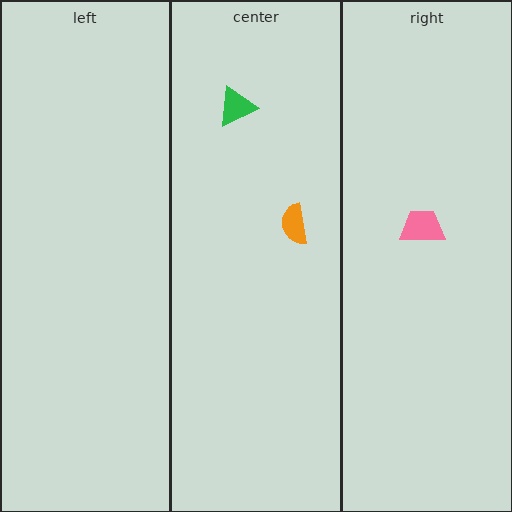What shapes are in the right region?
The pink trapezoid.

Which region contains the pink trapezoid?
The right region.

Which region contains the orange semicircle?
The center region.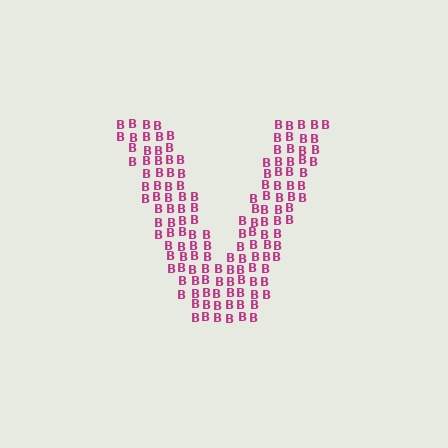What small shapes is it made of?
It is made of small letter B's.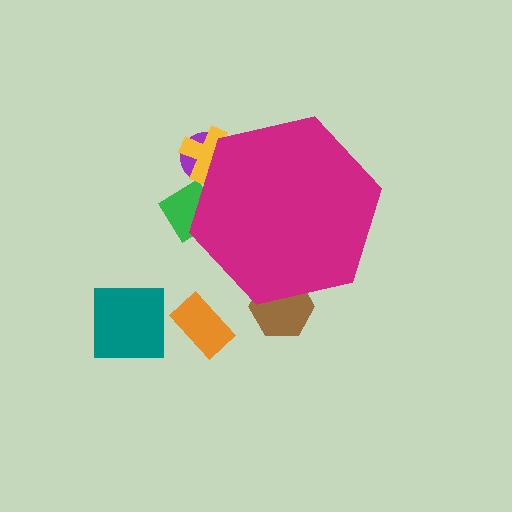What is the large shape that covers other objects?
A magenta hexagon.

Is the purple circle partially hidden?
Yes, the purple circle is partially hidden behind the magenta hexagon.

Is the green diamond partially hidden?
Yes, the green diamond is partially hidden behind the magenta hexagon.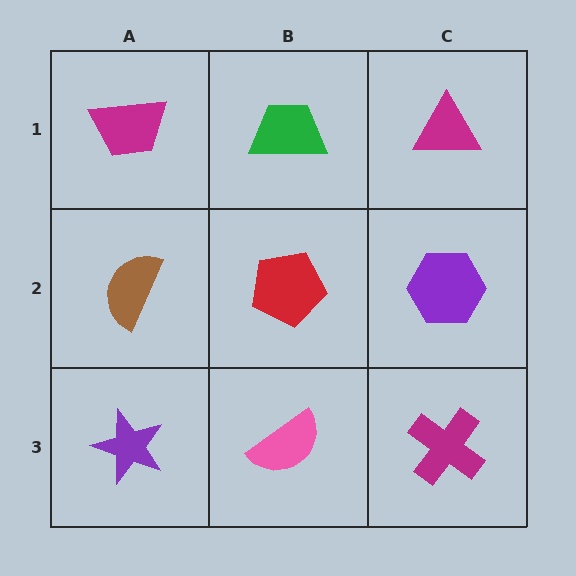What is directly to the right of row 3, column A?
A pink semicircle.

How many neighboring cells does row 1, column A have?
2.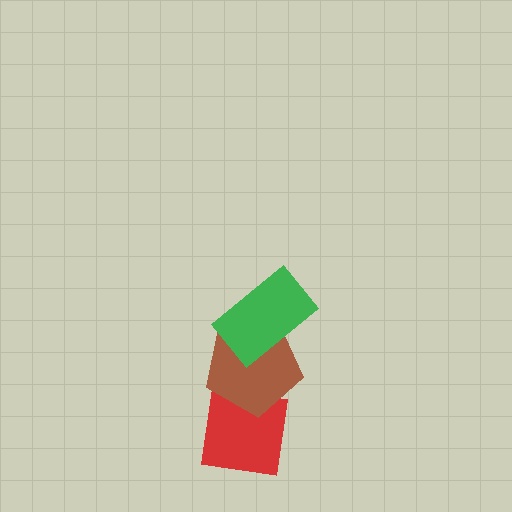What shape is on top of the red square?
The brown pentagon is on top of the red square.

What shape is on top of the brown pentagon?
The green rectangle is on top of the brown pentagon.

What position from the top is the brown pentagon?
The brown pentagon is 2nd from the top.